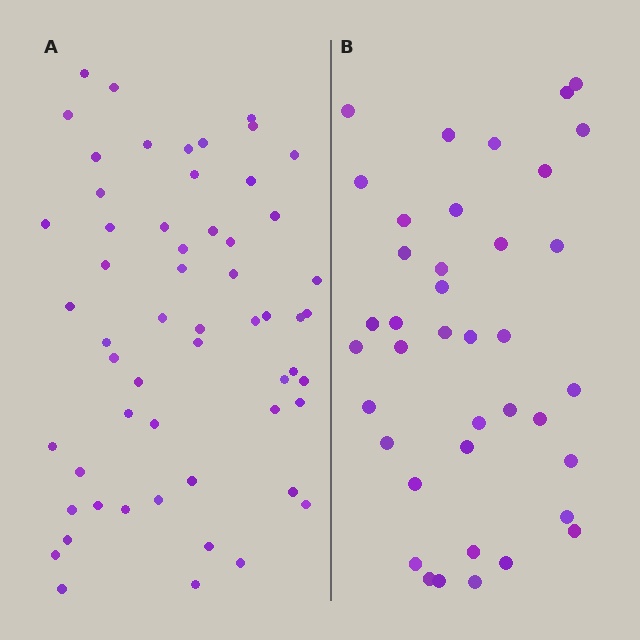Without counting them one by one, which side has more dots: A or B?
Region A (the left region) has more dots.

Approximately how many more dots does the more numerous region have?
Region A has approximately 20 more dots than region B.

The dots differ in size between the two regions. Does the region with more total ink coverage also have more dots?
No. Region B has more total ink coverage because its dots are larger, but region A actually contains more individual dots. Total area can be misleading — the number of items is what matters here.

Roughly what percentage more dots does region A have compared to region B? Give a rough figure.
About 45% more.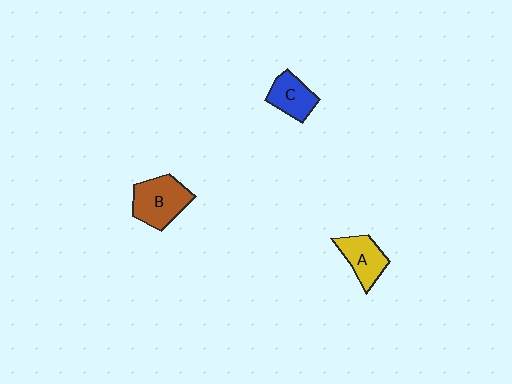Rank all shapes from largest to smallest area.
From largest to smallest: B (brown), A (yellow), C (blue).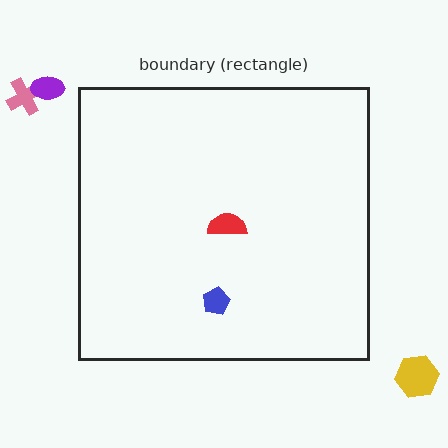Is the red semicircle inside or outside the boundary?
Inside.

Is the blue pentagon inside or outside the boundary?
Inside.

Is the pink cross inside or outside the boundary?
Outside.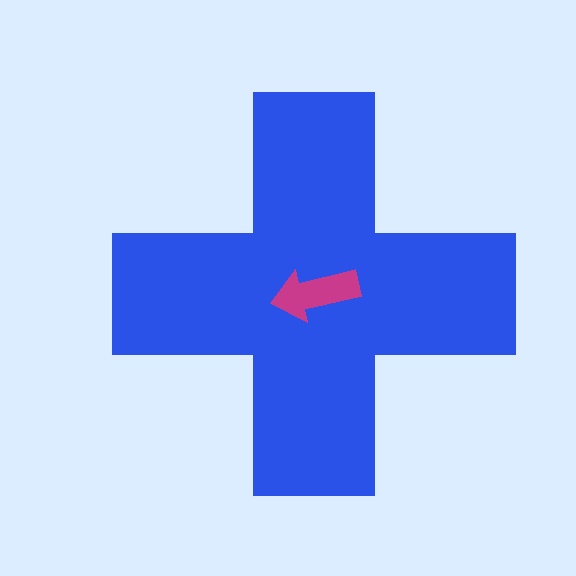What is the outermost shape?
The blue cross.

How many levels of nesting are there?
2.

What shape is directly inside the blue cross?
The magenta arrow.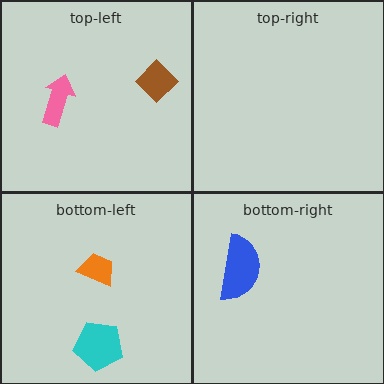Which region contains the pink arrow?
The top-left region.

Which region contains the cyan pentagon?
The bottom-left region.